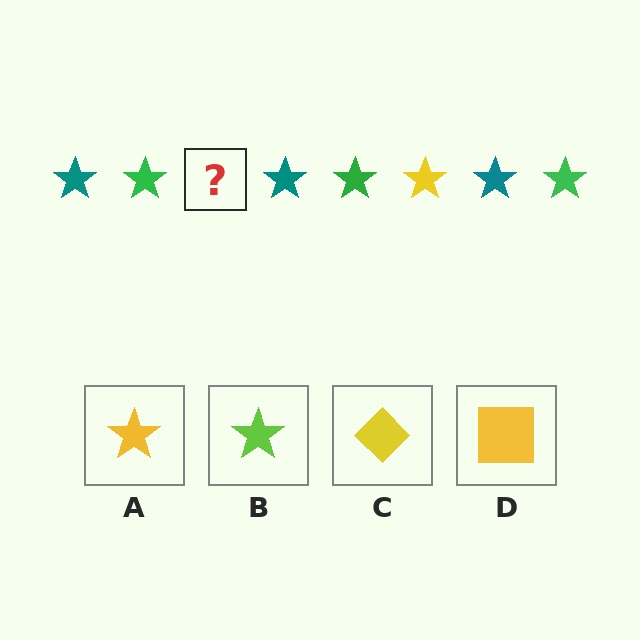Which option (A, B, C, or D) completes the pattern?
A.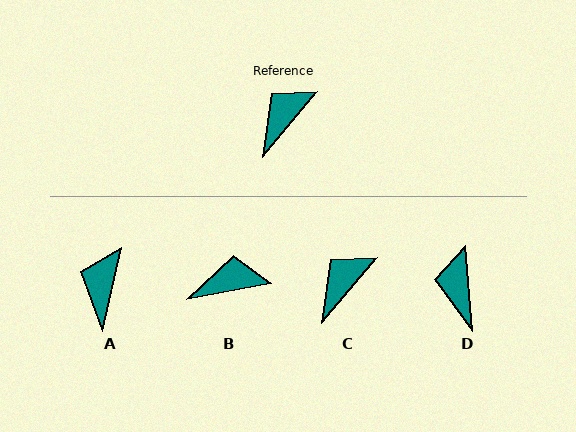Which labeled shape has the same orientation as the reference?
C.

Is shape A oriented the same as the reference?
No, it is off by about 28 degrees.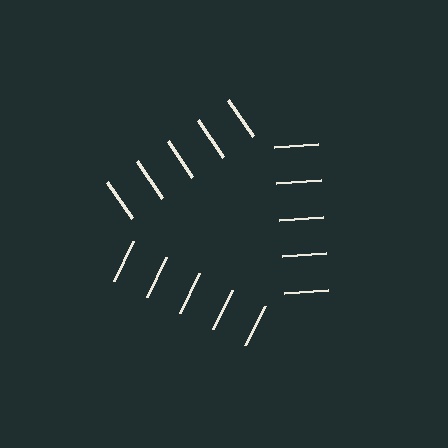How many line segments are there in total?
15 — 5 along each of the 3 edges.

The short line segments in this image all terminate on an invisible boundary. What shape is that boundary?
An illusory triangle — the line segments terminate on its edges but no continuous stroke is drawn.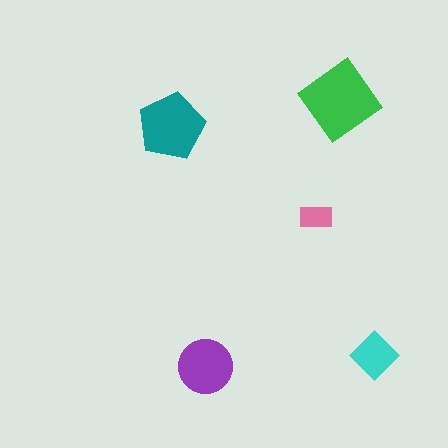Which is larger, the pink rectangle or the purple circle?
The purple circle.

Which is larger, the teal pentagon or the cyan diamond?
The teal pentagon.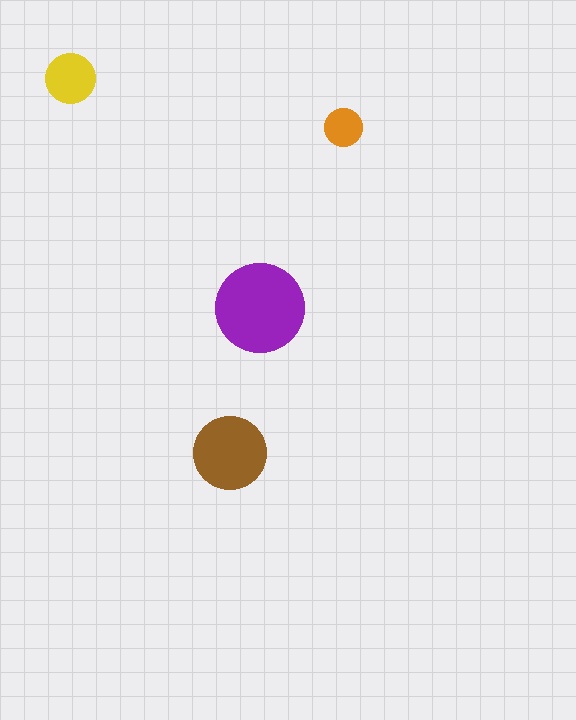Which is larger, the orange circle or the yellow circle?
The yellow one.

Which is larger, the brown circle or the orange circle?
The brown one.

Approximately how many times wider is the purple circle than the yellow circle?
About 2 times wider.